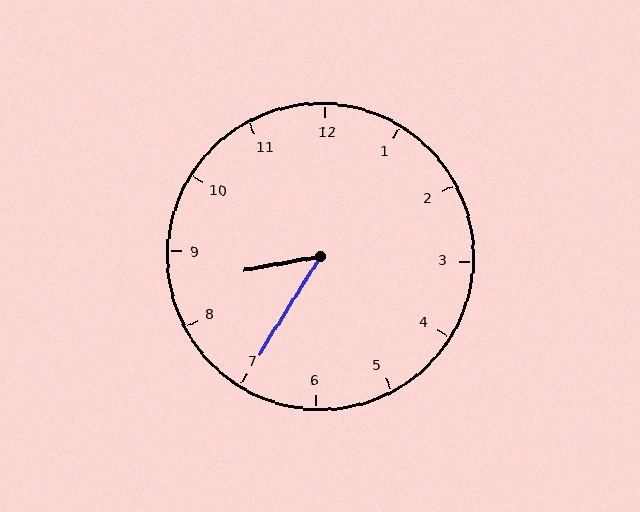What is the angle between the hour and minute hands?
Approximately 48 degrees.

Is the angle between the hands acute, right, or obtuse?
It is acute.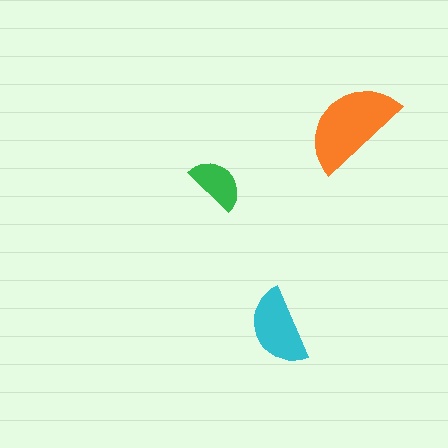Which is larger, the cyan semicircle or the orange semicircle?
The orange one.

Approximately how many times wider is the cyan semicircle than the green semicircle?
About 1.5 times wider.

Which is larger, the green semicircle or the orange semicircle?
The orange one.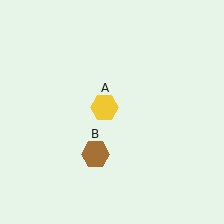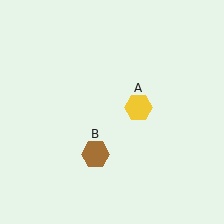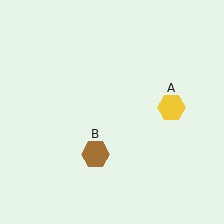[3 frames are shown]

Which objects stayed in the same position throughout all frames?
Brown hexagon (object B) remained stationary.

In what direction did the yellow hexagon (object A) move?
The yellow hexagon (object A) moved right.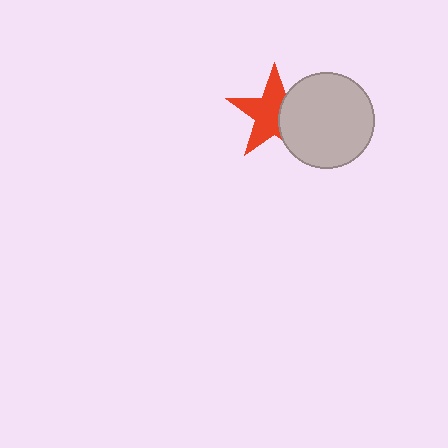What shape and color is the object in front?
The object in front is a light gray circle.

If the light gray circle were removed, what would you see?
You would see the complete red star.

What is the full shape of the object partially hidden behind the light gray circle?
The partially hidden object is a red star.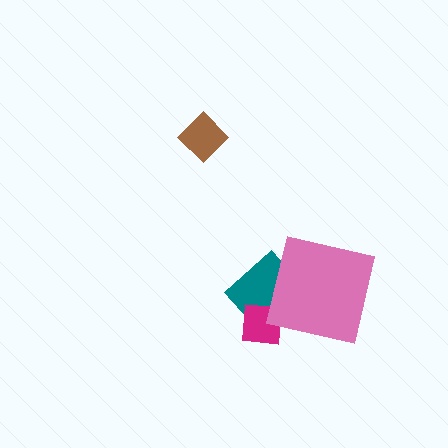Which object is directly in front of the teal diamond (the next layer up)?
The magenta square is directly in front of the teal diamond.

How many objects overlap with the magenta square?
1 object overlaps with the magenta square.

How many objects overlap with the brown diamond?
0 objects overlap with the brown diamond.